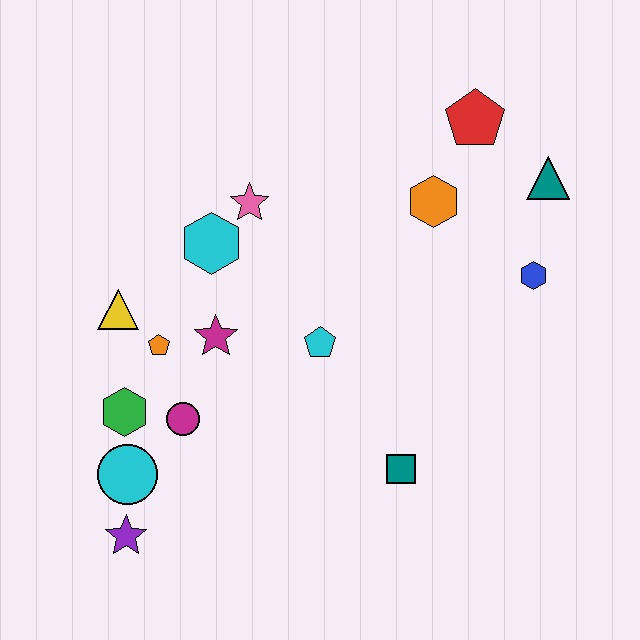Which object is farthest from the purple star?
The teal triangle is farthest from the purple star.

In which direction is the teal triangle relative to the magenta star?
The teal triangle is to the right of the magenta star.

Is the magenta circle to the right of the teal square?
No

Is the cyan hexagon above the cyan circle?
Yes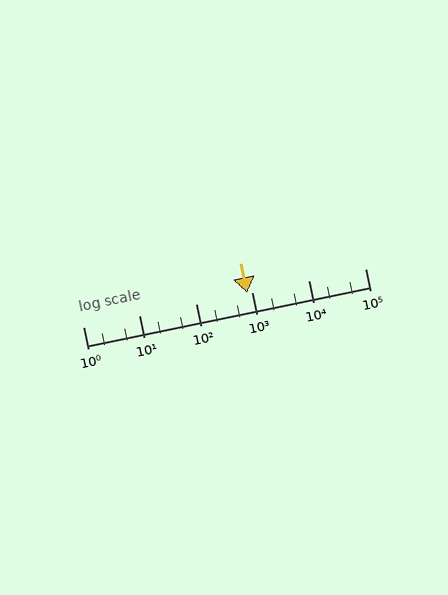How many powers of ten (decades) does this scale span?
The scale spans 5 decades, from 1 to 100000.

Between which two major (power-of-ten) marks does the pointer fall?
The pointer is between 100 and 1000.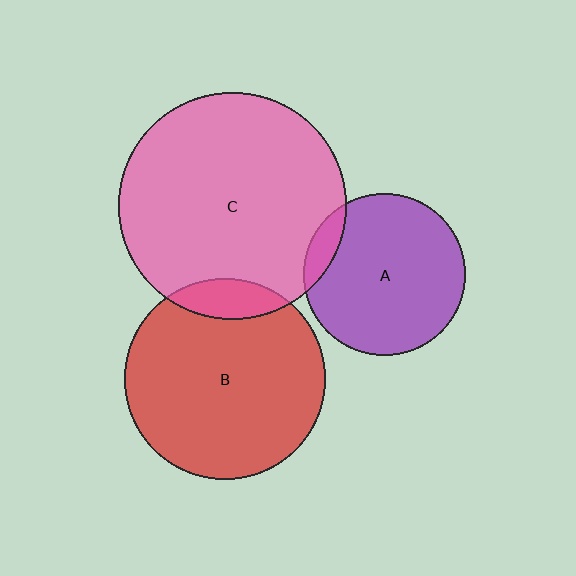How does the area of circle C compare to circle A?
Approximately 2.0 times.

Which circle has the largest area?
Circle C (pink).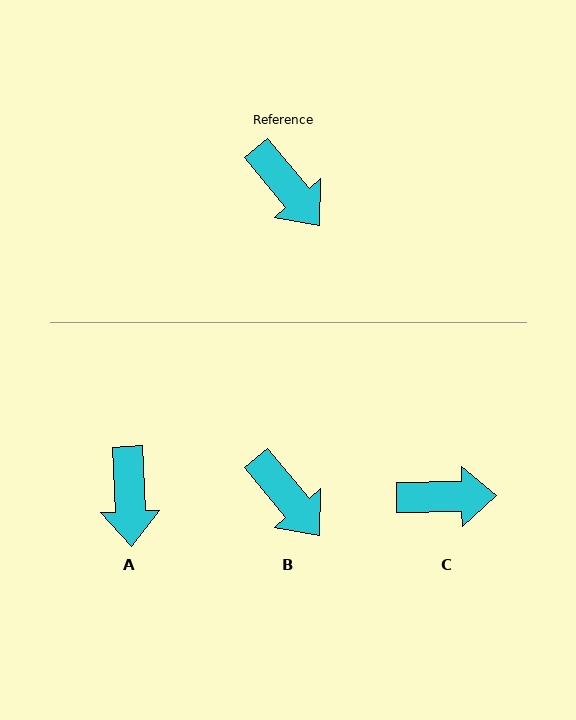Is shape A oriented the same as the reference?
No, it is off by about 37 degrees.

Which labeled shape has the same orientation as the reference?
B.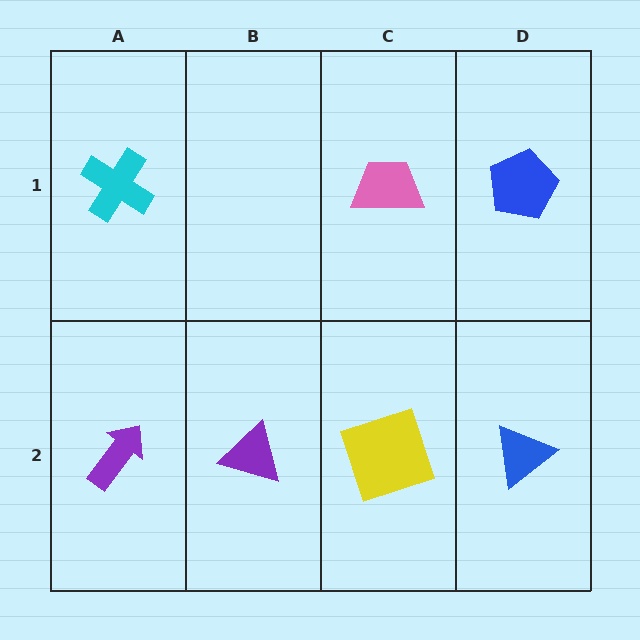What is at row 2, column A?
A purple arrow.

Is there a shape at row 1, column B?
No, that cell is empty.